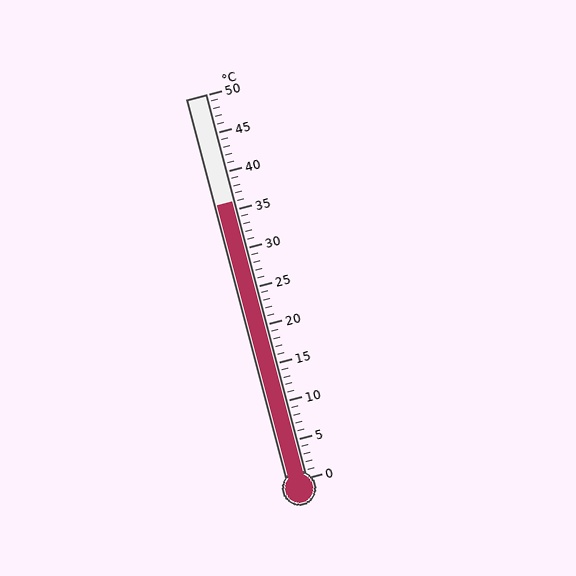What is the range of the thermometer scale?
The thermometer scale ranges from 0°C to 50°C.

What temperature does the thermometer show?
The thermometer shows approximately 36°C.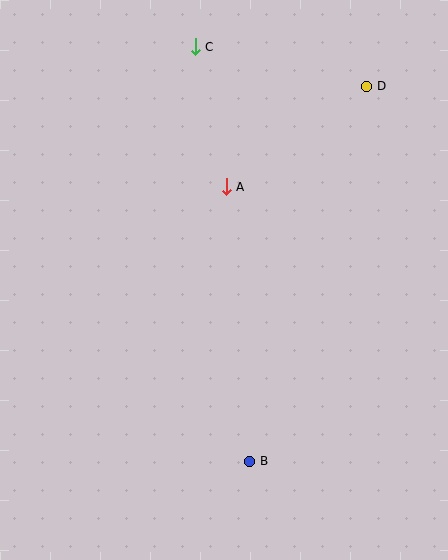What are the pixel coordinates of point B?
Point B is at (250, 461).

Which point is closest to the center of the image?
Point A at (226, 187) is closest to the center.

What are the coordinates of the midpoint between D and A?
The midpoint between D and A is at (297, 136).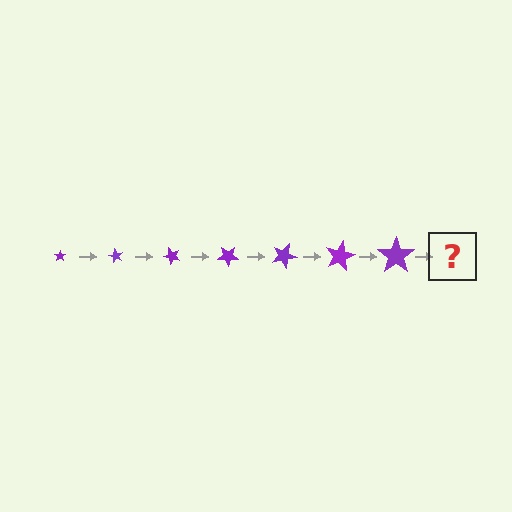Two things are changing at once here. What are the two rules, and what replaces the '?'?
The two rules are that the star grows larger each step and it rotates 60 degrees each step. The '?' should be a star, larger than the previous one and rotated 420 degrees from the start.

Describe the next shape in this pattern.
It should be a star, larger than the previous one and rotated 420 degrees from the start.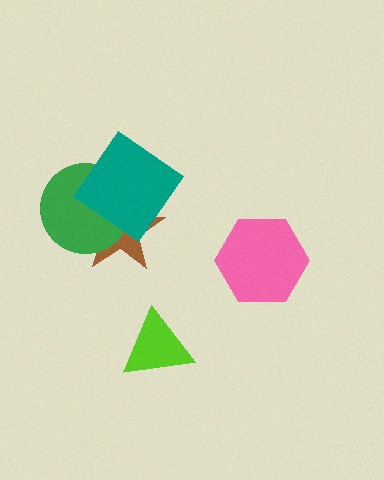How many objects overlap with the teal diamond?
2 objects overlap with the teal diamond.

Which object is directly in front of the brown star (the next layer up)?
The green circle is directly in front of the brown star.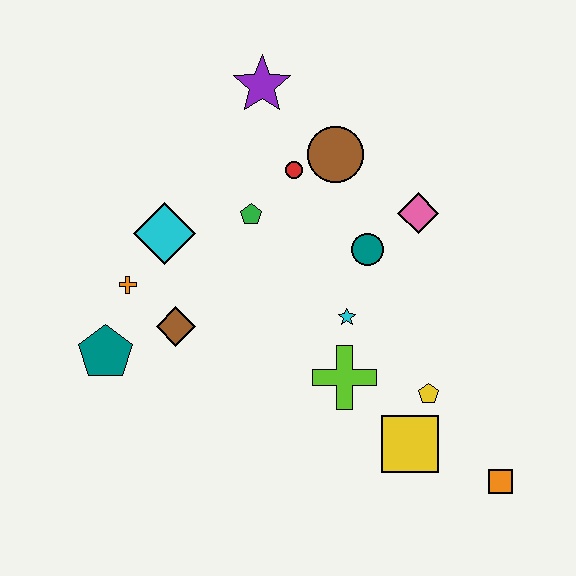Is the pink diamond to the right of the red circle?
Yes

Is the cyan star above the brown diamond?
Yes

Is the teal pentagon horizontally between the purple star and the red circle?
No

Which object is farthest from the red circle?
The orange square is farthest from the red circle.